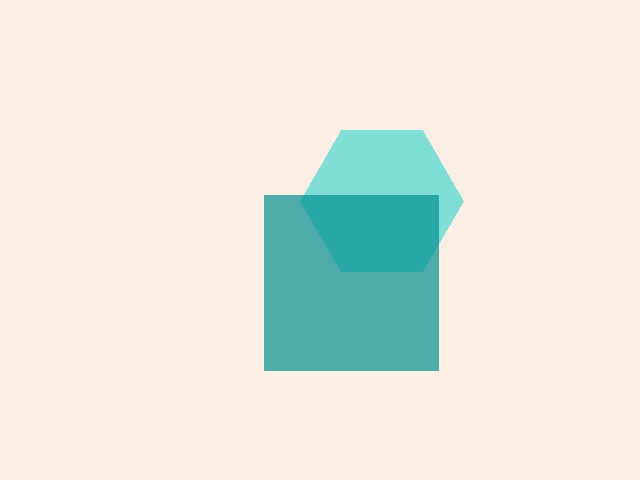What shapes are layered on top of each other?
The layered shapes are: a cyan hexagon, a teal square.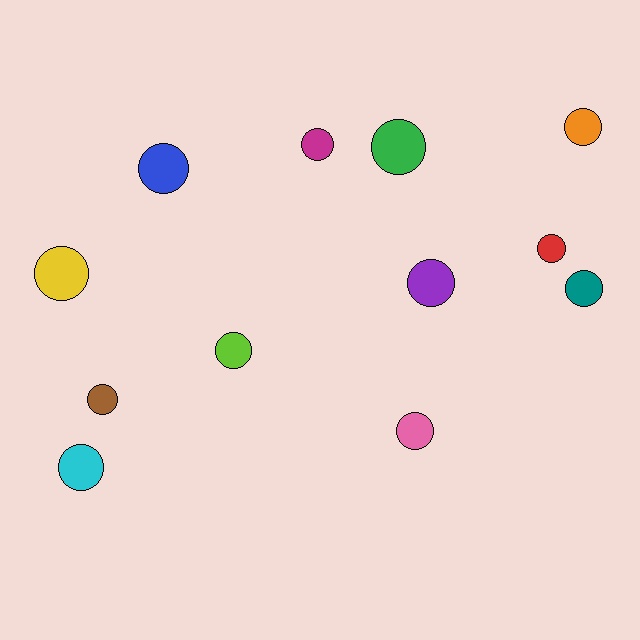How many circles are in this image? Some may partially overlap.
There are 12 circles.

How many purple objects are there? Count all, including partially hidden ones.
There is 1 purple object.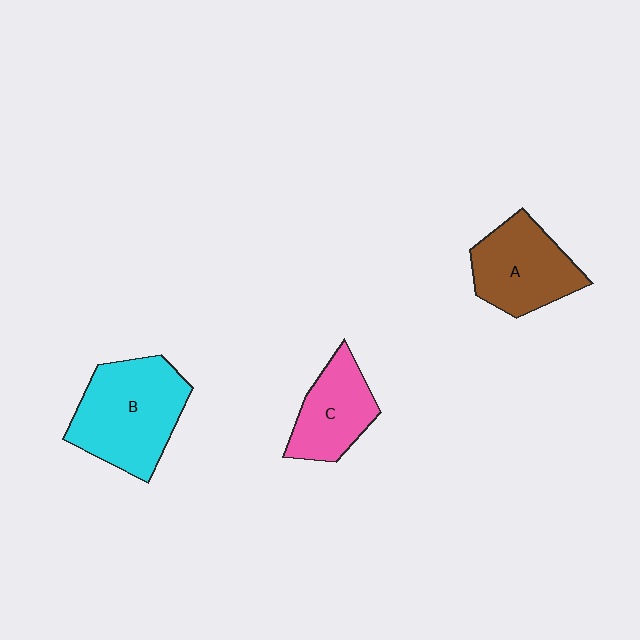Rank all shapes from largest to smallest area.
From largest to smallest: B (cyan), A (brown), C (pink).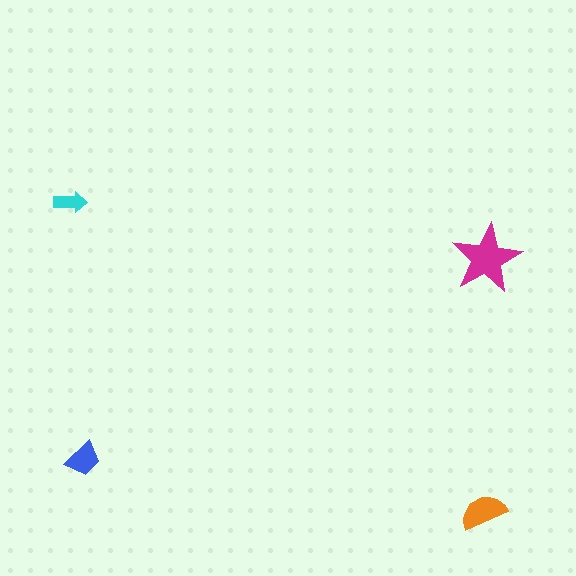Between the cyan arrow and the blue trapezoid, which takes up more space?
The blue trapezoid.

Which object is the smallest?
The cyan arrow.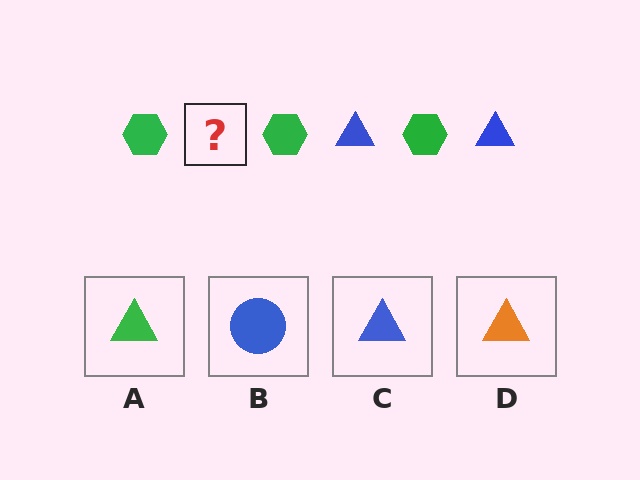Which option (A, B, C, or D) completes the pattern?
C.